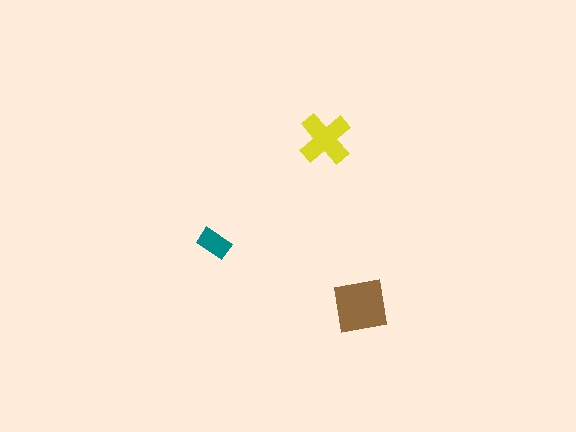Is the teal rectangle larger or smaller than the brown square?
Smaller.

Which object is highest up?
The yellow cross is topmost.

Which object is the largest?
The brown square.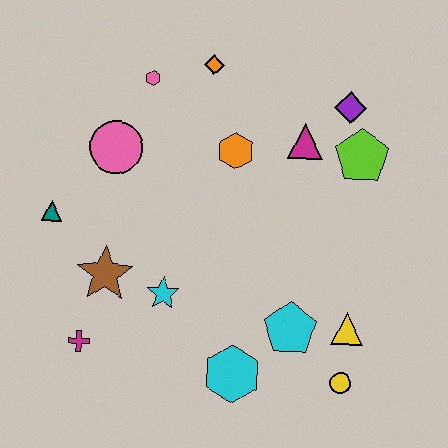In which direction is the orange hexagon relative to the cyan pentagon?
The orange hexagon is above the cyan pentagon.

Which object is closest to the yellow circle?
The yellow triangle is closest to the yellow circle.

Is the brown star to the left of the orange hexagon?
Yes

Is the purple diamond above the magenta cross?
Yes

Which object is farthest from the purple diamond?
The magenta cross is farthest from the purple diamond.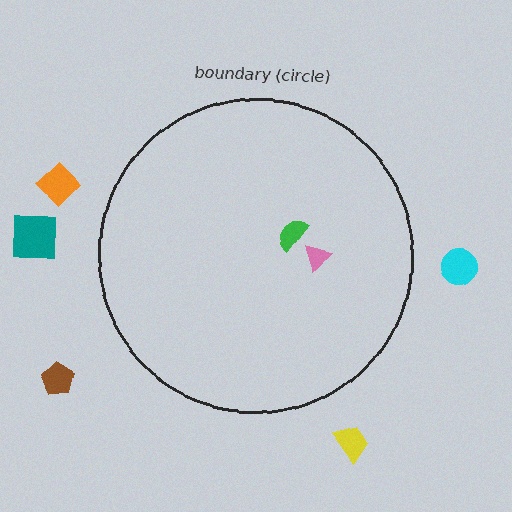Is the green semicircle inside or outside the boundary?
Inside.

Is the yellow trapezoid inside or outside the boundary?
Outside.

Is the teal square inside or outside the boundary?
Outside.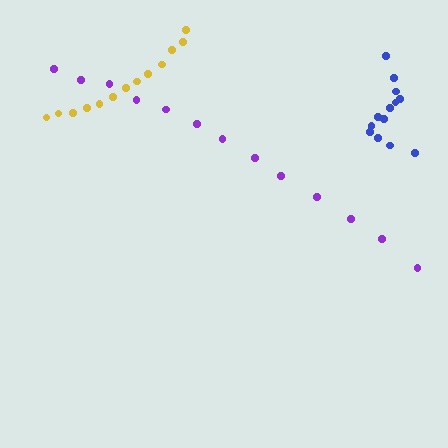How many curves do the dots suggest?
There are 3 distinct paths.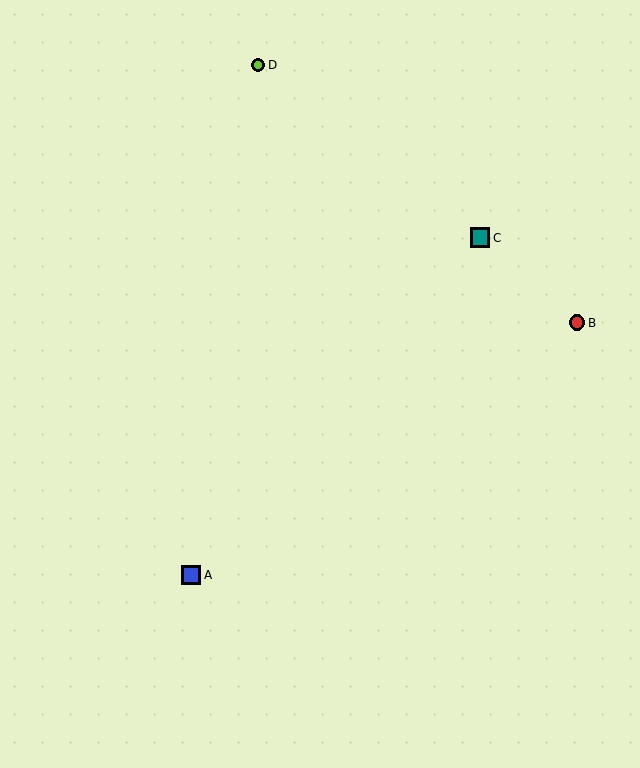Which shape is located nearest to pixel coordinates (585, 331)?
The red circle (labeled B) at (577, 323) is nearest to that location.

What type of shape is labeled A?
Shape A is a blue square.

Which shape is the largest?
The blue square (labeled A) is the largest.